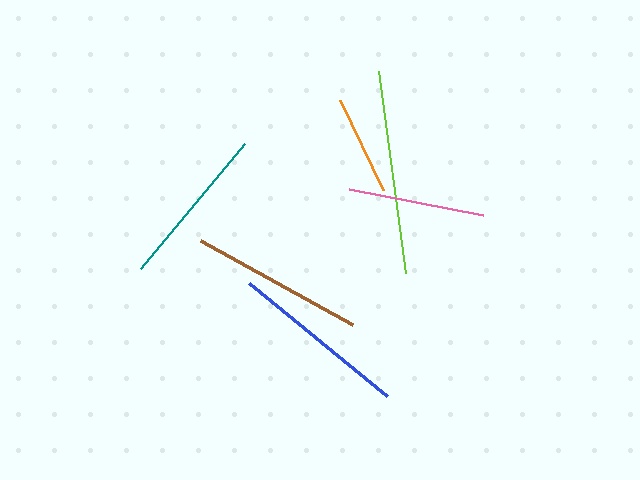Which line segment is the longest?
The lime line is the longest at approximately 203 pixels.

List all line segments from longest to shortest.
From longest to shortest: lime, blue, brown, teal, pink, orange.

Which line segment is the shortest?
The orange line is the shortest at approximately 99 pixels.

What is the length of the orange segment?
The orange segment is approximately 99 pixels long.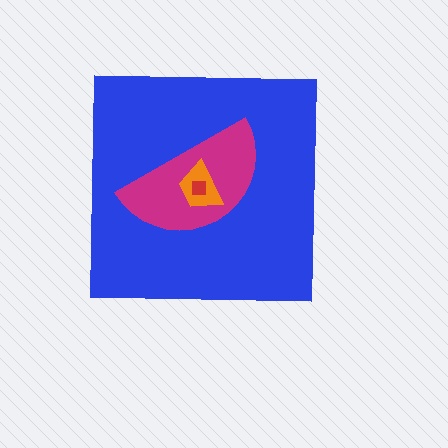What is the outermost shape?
The blue square.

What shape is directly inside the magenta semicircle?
The orange trapezoid.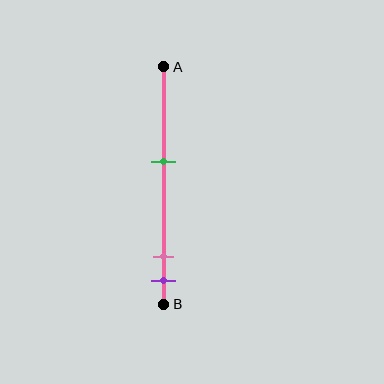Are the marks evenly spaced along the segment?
No, the marks are not evenly spaced.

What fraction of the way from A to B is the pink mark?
The pink mark is approximately 80% (0.8) of the way from A to B.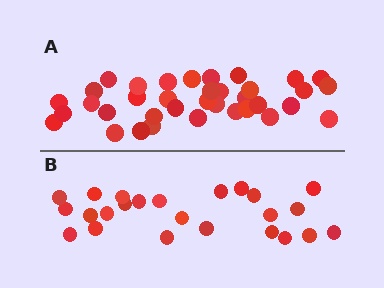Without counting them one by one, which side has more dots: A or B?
Region A (the top region) has more dots.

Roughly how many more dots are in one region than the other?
Region A has roughly 12 or so more dots than region B.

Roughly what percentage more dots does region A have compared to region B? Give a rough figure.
About 50% more.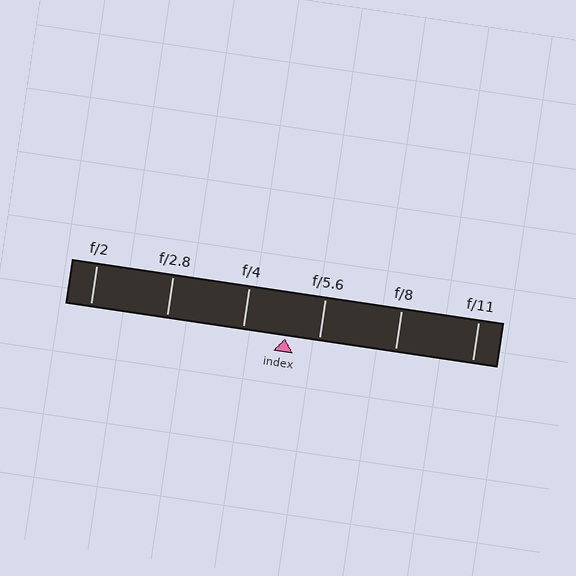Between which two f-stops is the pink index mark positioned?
The index mark is between f/4 and f/5.6.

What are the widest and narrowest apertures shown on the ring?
The widest aperture shown is f/2 and the narrowest is f/11.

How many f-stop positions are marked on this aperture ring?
There are 6 f-stop positions marked.